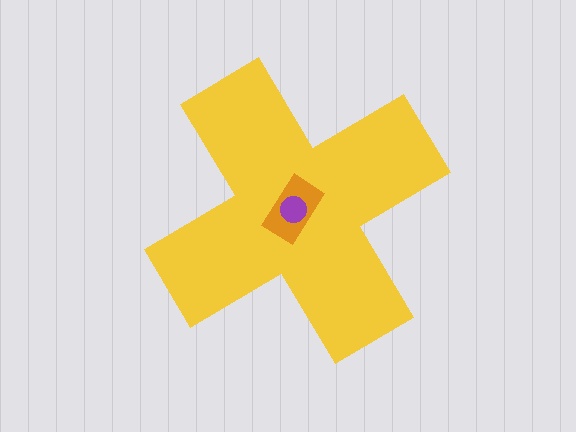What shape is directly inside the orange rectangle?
The purple circle.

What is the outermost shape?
The yellow cross.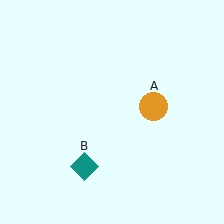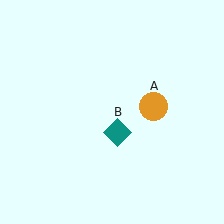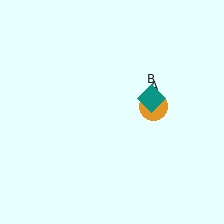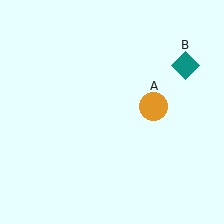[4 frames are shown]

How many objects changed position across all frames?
1 object changed position: teal diamond (object B).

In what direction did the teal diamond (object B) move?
The teal diamond (object B) moved up and to the right.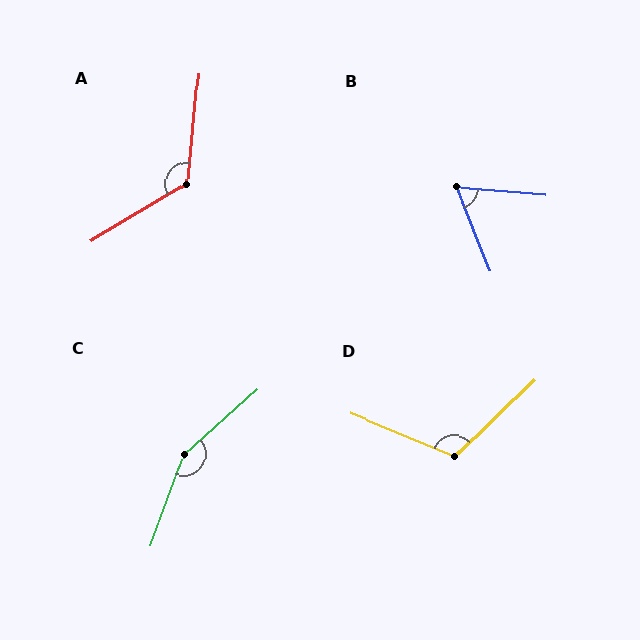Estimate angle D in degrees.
Approximately 114 degrees.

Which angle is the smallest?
B, at approximately 63 degrees.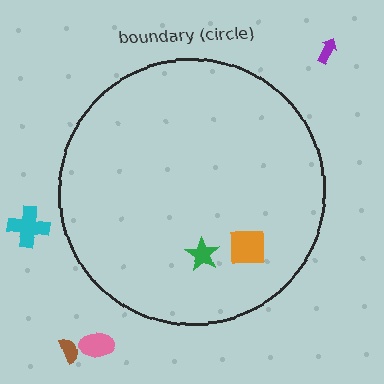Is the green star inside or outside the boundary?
Inside.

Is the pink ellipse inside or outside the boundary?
Outside.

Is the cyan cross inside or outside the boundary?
Outside.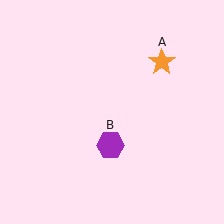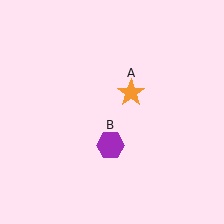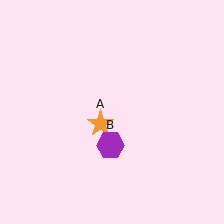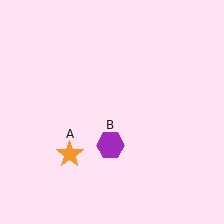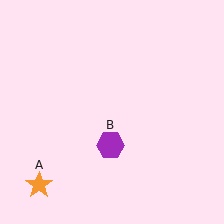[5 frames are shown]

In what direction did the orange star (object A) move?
The orange star (object A) moved down and to the left.